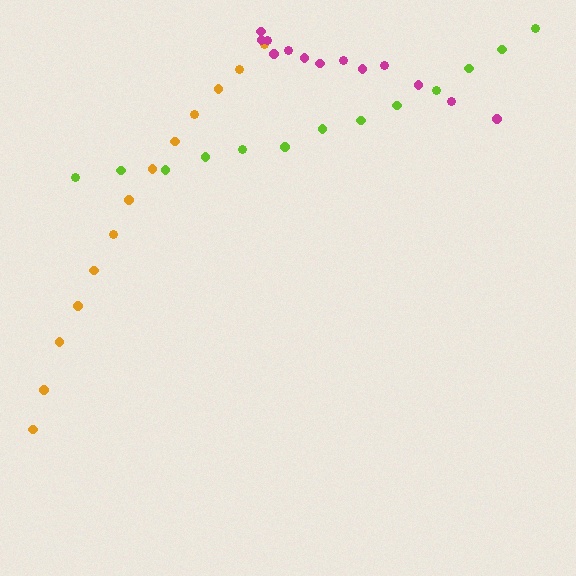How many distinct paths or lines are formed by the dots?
There are 3 distinct paths.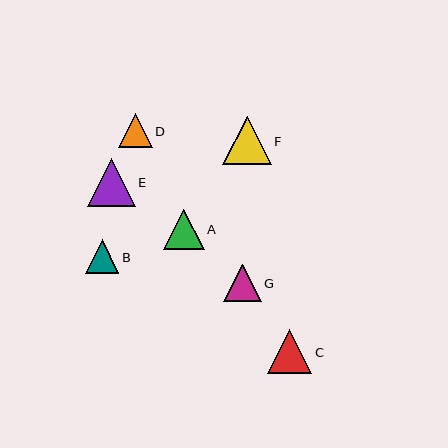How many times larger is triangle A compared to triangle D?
Triangle A is approximately 1.2 times the size of triangle D.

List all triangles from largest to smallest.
From largest to smallest: F, E, C, A, G, D, B.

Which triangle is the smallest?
Triangle B is the smallest with a size of approximately 33 pixels.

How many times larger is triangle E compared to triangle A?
Triangle E is approximately 1.2 times the size of triangle A.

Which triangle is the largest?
Triangle F is the largest with a size of approximately 49 pixels.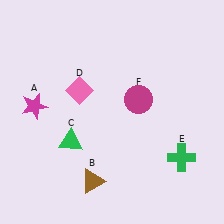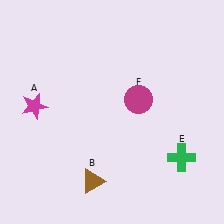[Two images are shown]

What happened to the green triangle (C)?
The green triangle (C) was removed in Image 2. It was in the bottom-left area of Image 1.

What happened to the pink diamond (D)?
The pink diamond (D) was removed in Image 2. It was in the top-left area of Image 1.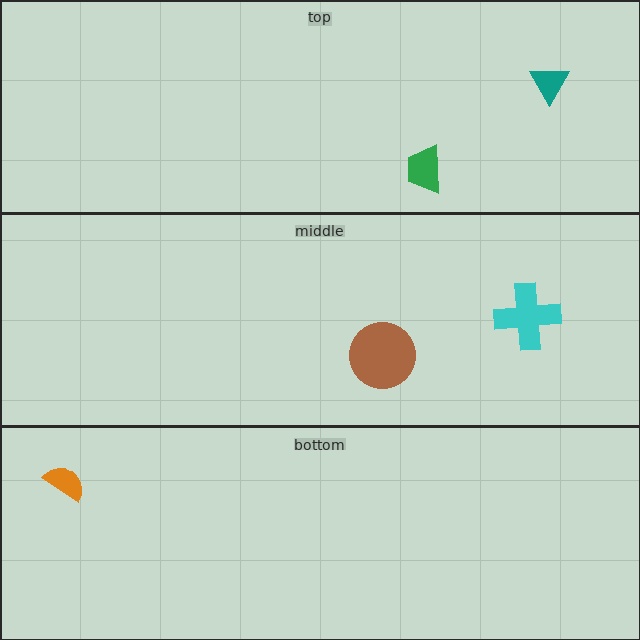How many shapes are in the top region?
2.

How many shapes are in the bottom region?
1.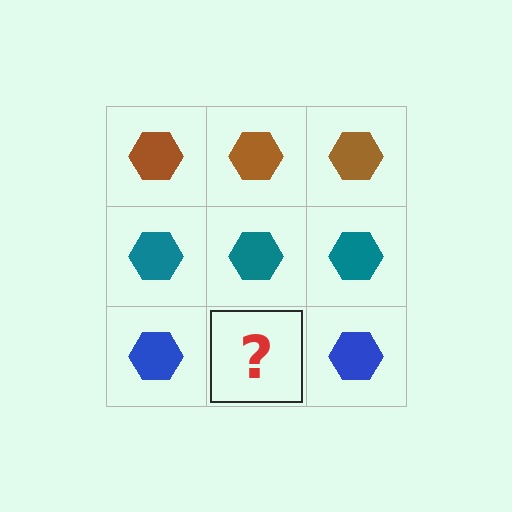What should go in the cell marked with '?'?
The missing cell should contain a blue hexagon.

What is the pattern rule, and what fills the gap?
The rule is that each row has a consistent color. The gap should be filled with a blue hexagon.